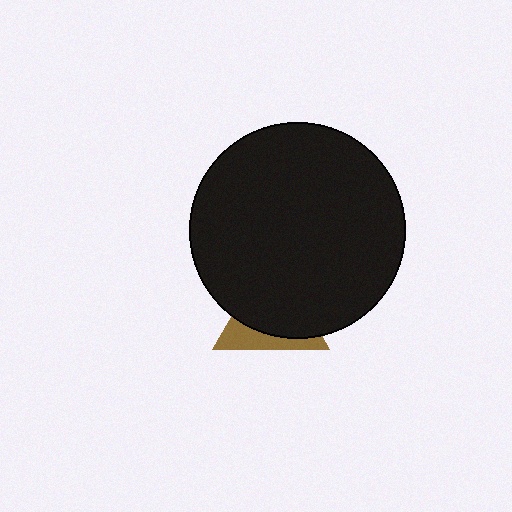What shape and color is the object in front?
The object in front is a black circle.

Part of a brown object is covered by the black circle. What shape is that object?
It is a triangle.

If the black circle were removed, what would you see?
You would see the complete brown triangle.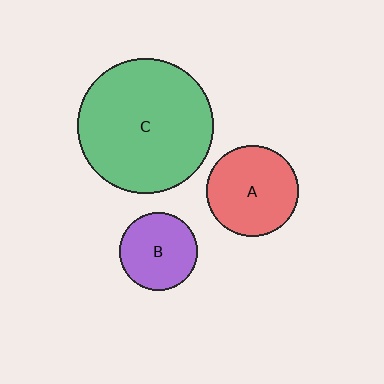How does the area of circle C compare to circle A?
Approximately 2.2 times.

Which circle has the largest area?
Circle C (green).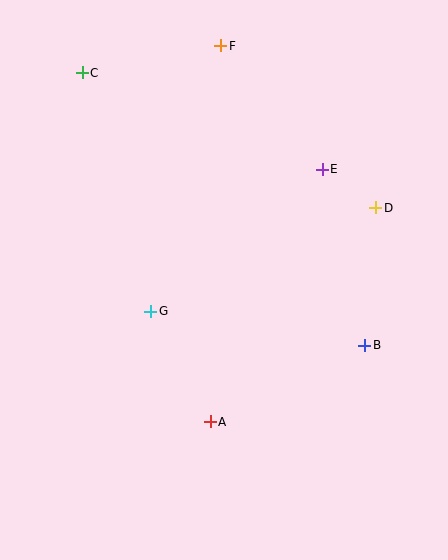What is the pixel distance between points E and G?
The distance between E and G is 222 pixels.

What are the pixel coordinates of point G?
Point G is at (151, 311).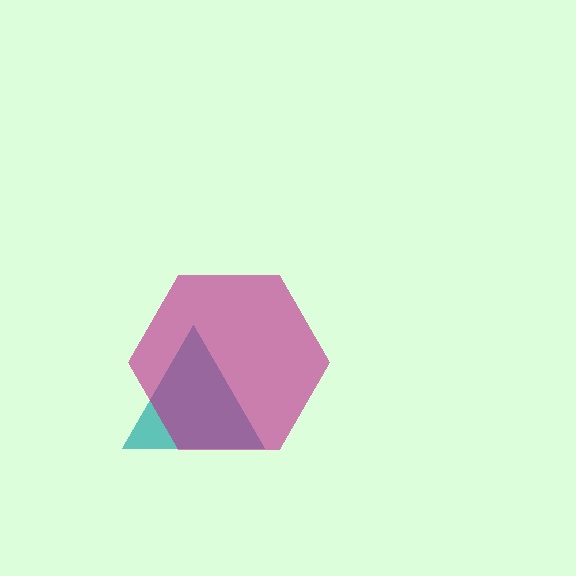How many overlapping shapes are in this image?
There are 2 overlapping shapes in the image.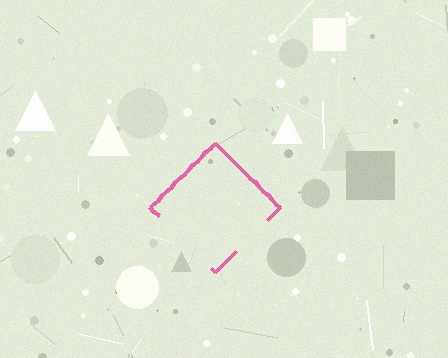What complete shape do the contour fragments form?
The contour fragments form a diamond.